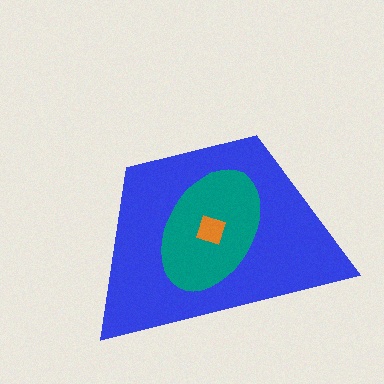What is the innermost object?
The orange diamond.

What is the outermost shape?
The blue trapezoid.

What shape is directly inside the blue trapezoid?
The teal ellipse.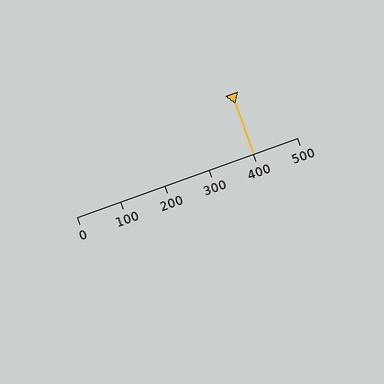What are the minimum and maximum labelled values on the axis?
The axis runs from 0 to 500.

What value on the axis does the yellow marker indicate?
The marker indicates approximately 400.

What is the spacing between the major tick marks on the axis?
The major ticks are spaced 100 apart.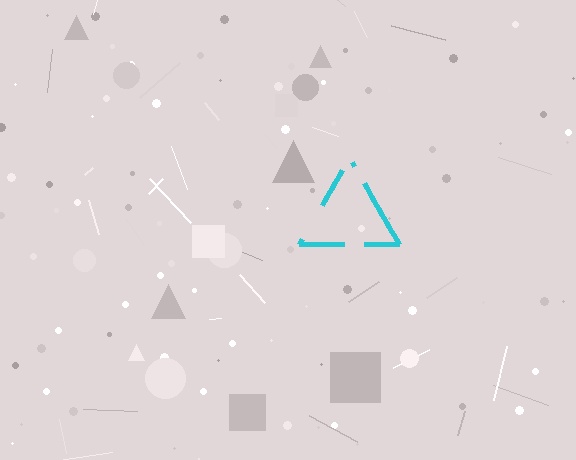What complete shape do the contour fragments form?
The contour fragments form a triangle.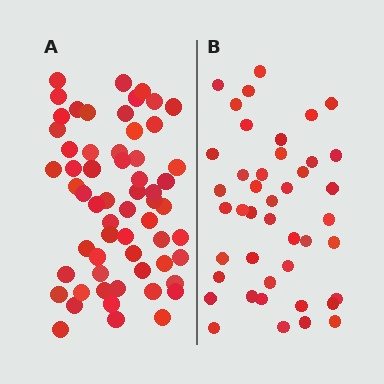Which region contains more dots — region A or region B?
Region A (the left region) has more dots.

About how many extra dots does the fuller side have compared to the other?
Region A has approximately 15 more dots than region B.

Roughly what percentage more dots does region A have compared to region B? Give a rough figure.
About 40% more.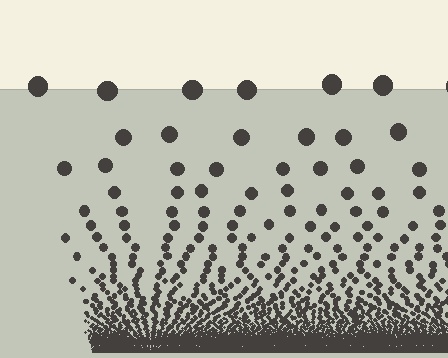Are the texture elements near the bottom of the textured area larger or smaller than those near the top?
Smaller. The gradient is inverted — elements near the bottom are smaller and denser.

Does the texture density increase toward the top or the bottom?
Density increases toward the bottom.